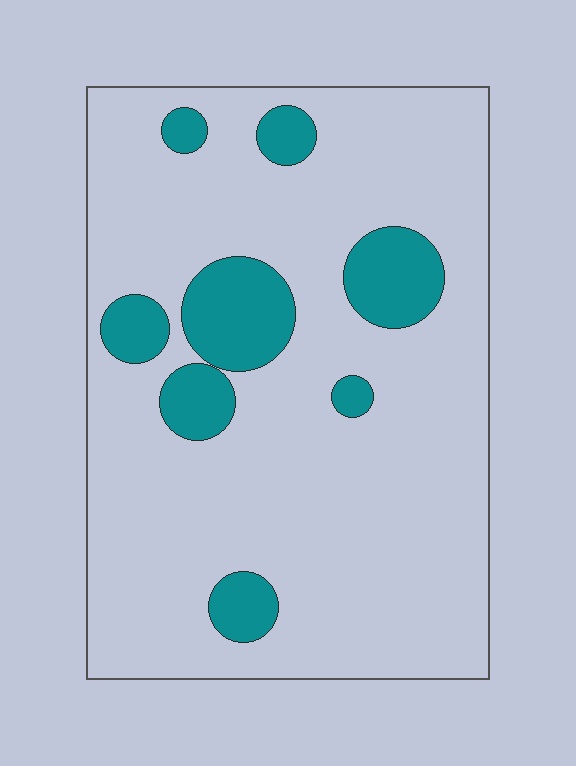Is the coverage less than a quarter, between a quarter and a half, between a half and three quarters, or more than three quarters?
Less than a quarter.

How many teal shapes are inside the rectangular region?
8.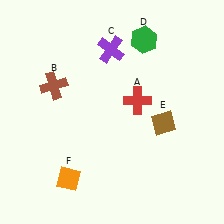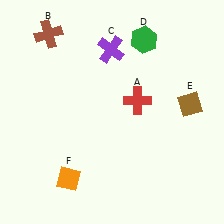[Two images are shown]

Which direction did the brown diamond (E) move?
The brown diamond (E) moved right.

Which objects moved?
The objects that moved are: the brown cross (B), the brown diamond (E).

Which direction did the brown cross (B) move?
The brown cross (B) moved up.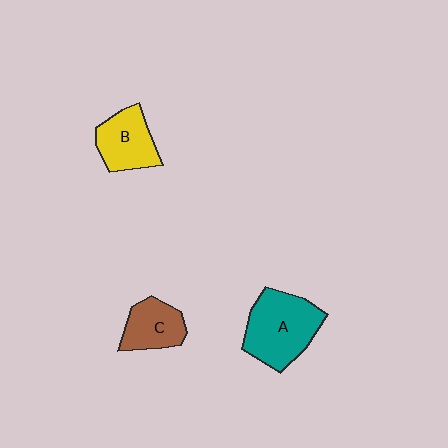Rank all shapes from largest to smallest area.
From largest to smallest: A (teal), B (yellow), C (brown).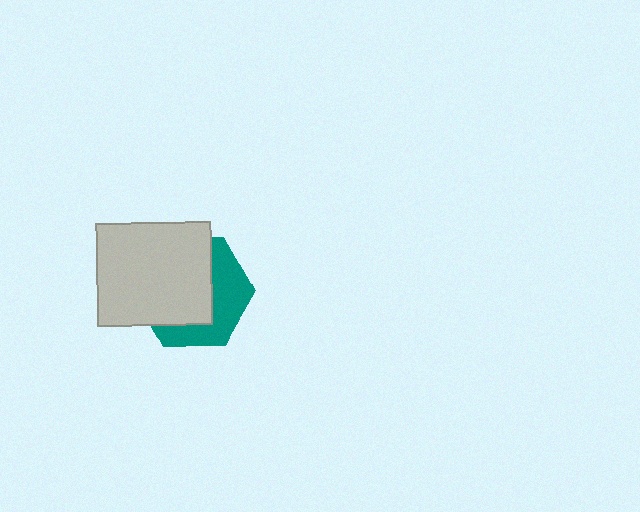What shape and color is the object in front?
The object in front is a light gray rectangle.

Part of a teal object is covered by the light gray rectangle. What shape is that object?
It is a hexagon.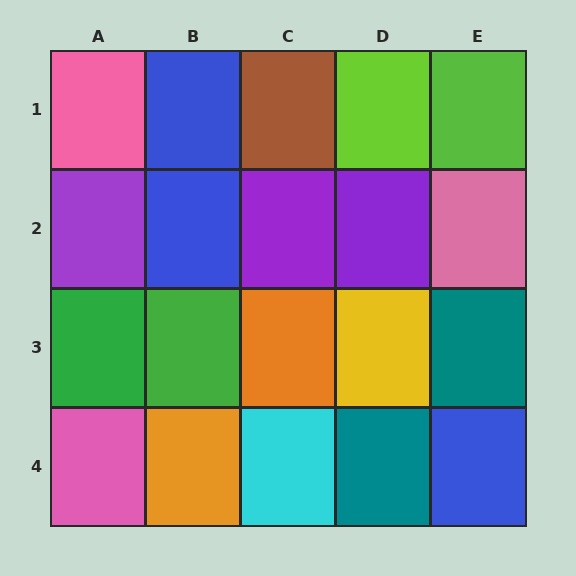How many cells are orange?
2 cells are orange.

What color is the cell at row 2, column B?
Blue.